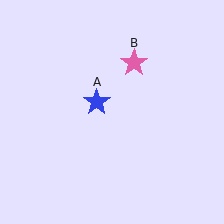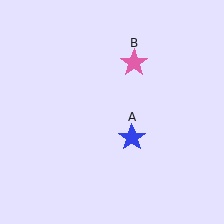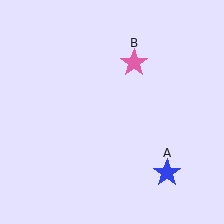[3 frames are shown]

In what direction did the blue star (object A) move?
The blue star (object A) moved down and to the right.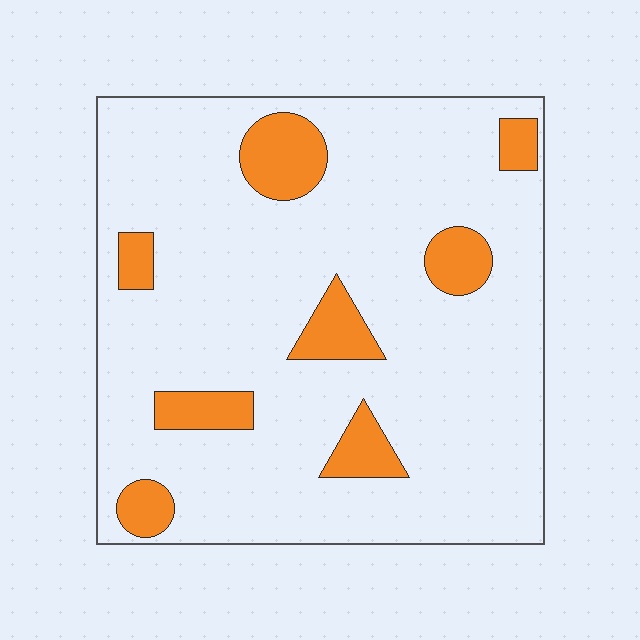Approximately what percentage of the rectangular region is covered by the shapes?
Approximately 15%.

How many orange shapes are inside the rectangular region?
8.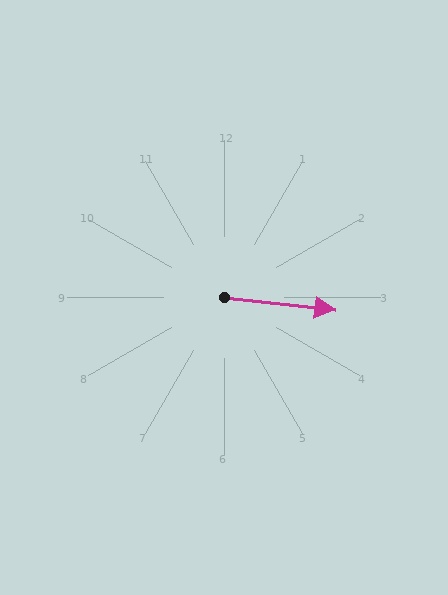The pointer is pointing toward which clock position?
Roughly 3 o'clock.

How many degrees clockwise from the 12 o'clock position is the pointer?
Approximately 96 degrees.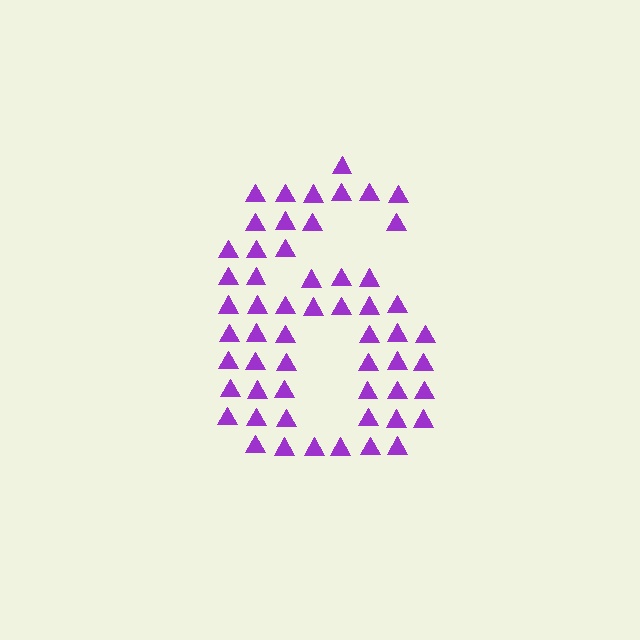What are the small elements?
The small elements are triangles.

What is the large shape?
The large shape is the digit 6.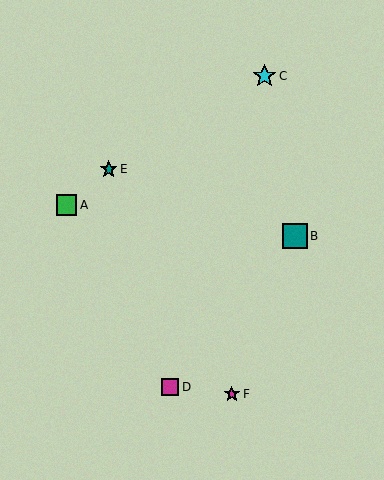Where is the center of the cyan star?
The center of the cyan star is at (265, 76).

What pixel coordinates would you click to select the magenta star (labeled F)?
Click at (232, 394) to select the magenta star F.